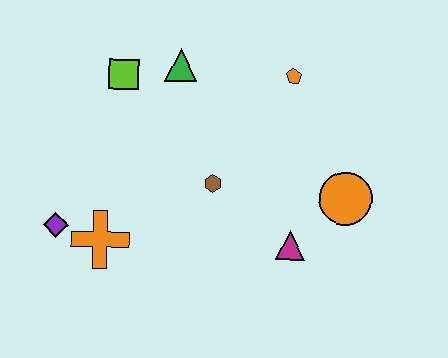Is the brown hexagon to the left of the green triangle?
No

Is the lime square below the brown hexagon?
No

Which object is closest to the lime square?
The green triangle is closest to the lime square.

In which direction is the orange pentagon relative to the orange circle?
The orange pentagon is above the orange circle.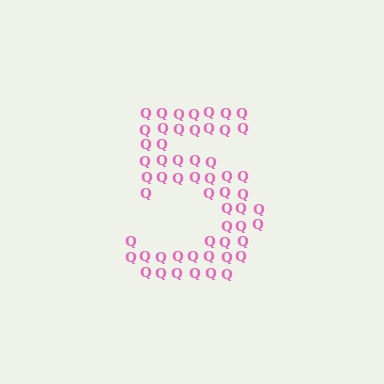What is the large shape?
The large shape is the digit 5.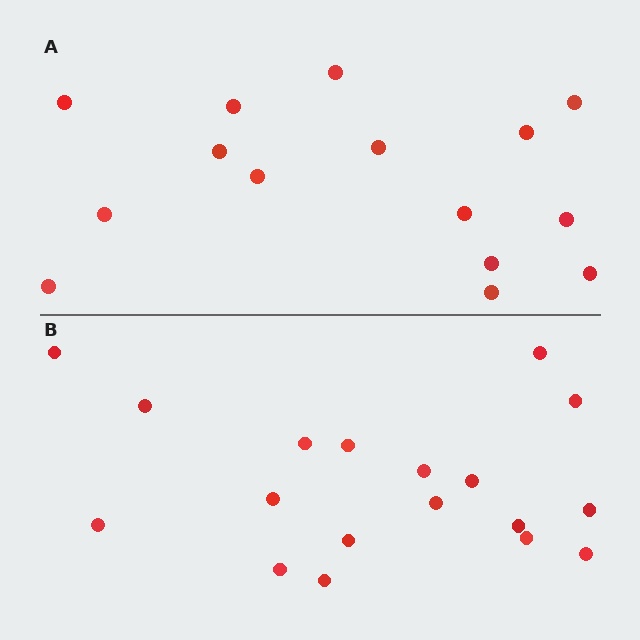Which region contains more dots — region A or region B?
Region B (the bottom region) has more dots.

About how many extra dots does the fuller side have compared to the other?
Region B has just a few more — roughly 2 or 3 more dots than region A.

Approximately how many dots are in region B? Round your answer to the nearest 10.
About 20 dots. (The exact count is 18, which rounds to 20.)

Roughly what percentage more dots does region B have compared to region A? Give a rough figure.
About 20% more.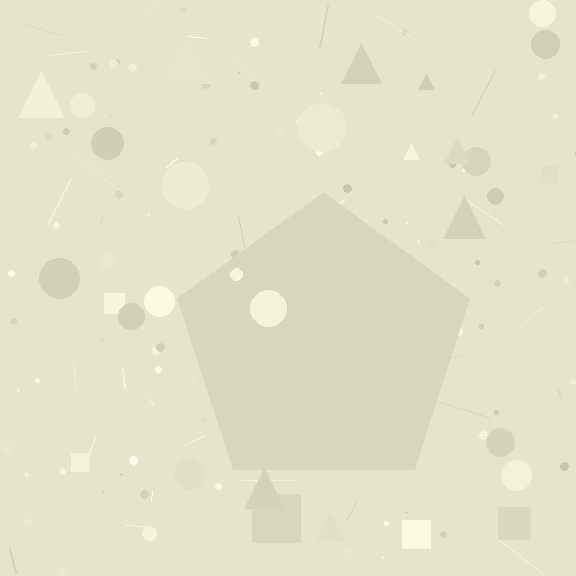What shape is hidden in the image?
A pentagon is hidden in the image.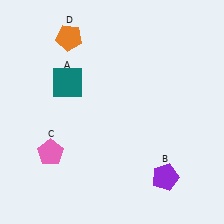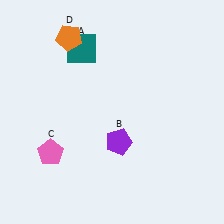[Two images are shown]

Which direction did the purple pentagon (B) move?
The purple pentagon (B) moved left.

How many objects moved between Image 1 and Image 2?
2 objects moved between the two images.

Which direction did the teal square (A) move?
The teal square (A) moved up.